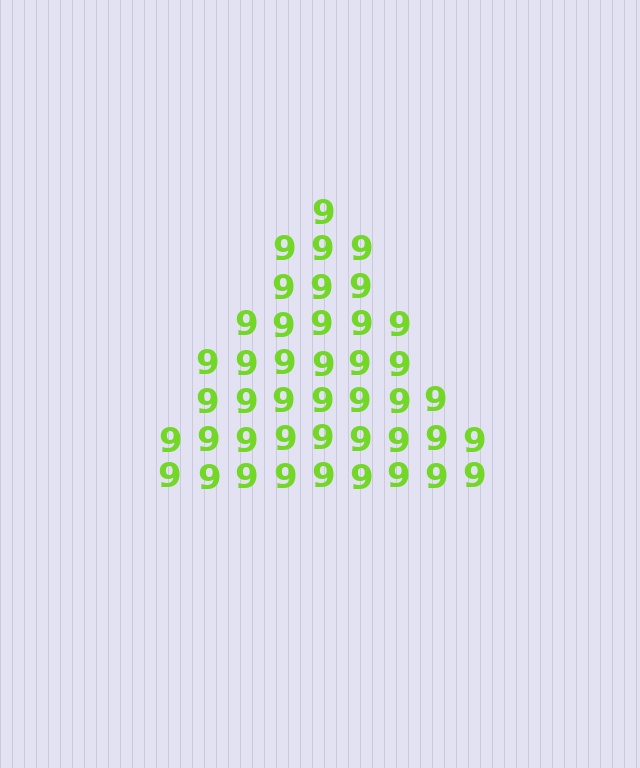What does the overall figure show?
The overall figure shows a triangle.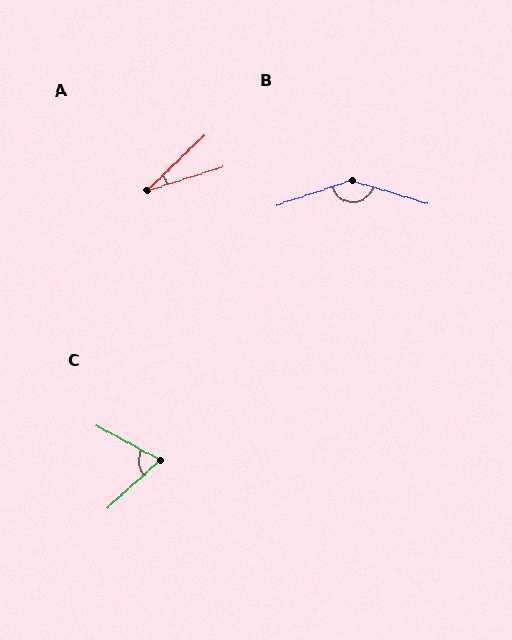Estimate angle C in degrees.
Approximately 71 degrees.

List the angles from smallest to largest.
A (26°), C (71°), B (145°).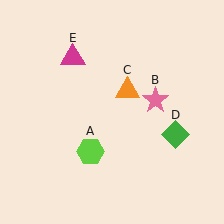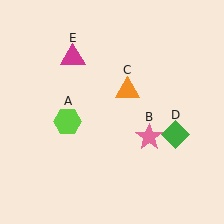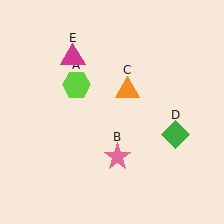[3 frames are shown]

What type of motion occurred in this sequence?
The lime hexagon (object A), pink star (object B) rotated clockwise around the center of the scene.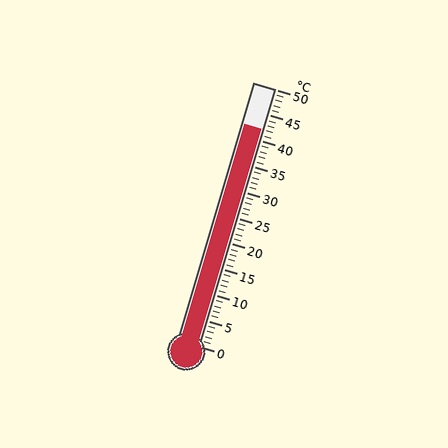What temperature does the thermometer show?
The thermometer shows approximately 42°C.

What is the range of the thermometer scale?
The thermometer scale ranges from 0°C to 50°C.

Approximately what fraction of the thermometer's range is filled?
The thermometer is filled to approximately 85% of its range.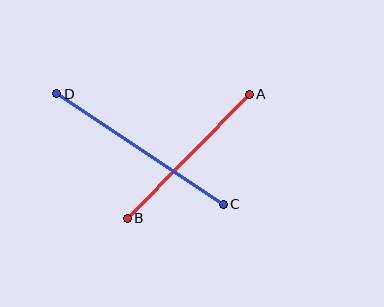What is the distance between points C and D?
The distance is approximately 200 pixels.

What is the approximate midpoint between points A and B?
The midpoint is at approximately (188, 156) pixels.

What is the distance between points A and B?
The distance is approximately 174 pixels.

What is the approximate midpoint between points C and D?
The midpoint is at approximately (140, 149) pixels.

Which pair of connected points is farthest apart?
Points C and D are farthest apart.